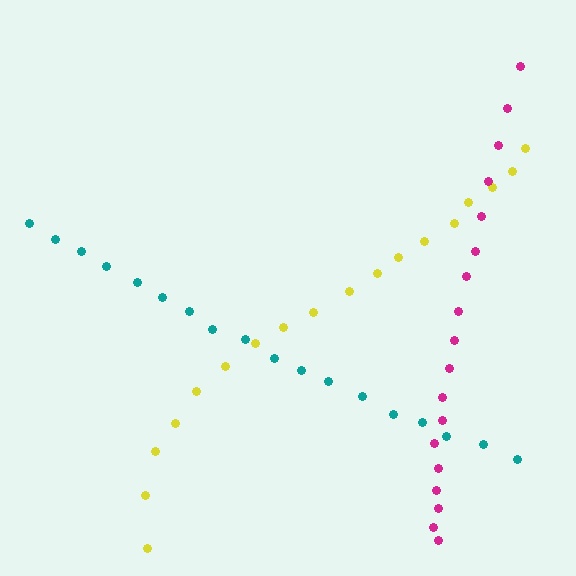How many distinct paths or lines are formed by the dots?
There are 3 distinct paths.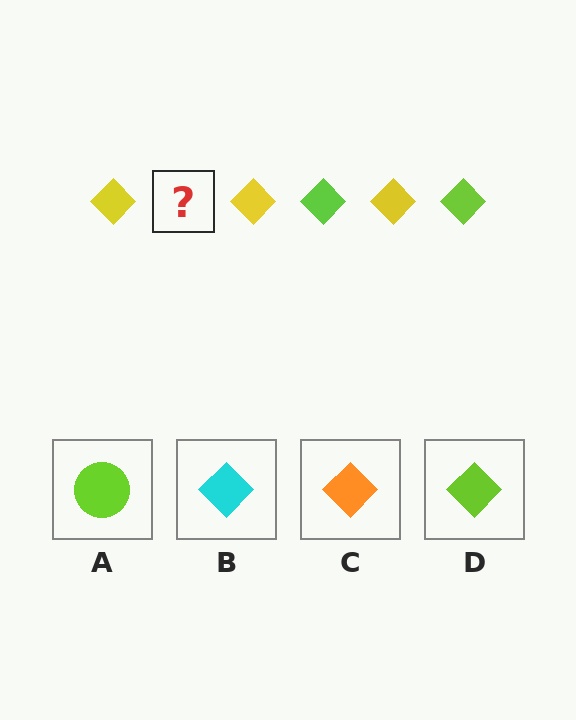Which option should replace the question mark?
Option D.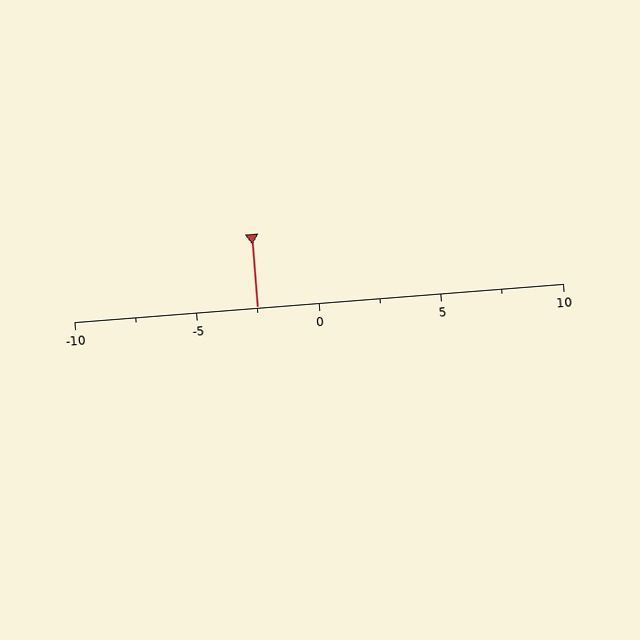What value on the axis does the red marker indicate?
The marker indicates approximately -2.5.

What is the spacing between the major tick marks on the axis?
The major ticks are spaced 5 apart.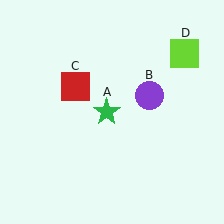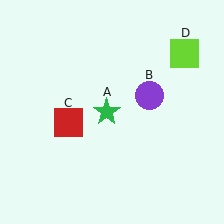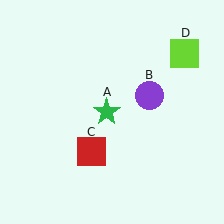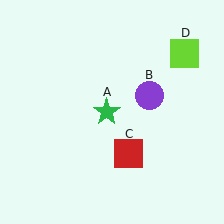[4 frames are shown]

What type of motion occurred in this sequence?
The red square (object C) rotated counterclockwise around the center of the scene.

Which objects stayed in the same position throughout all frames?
Green star (object A) and purple circle (object B) and lime square (object D) remained stationary.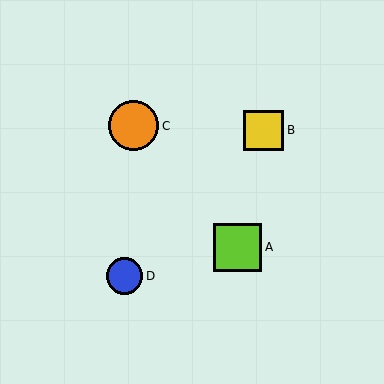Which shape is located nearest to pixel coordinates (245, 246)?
The lime square (labeled A) at (237, 247) is nearest to that location.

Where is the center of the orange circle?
The center of the orange circle is at (133, 126).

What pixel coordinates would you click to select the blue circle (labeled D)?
Click at (125, 276) to select the blue circle D.